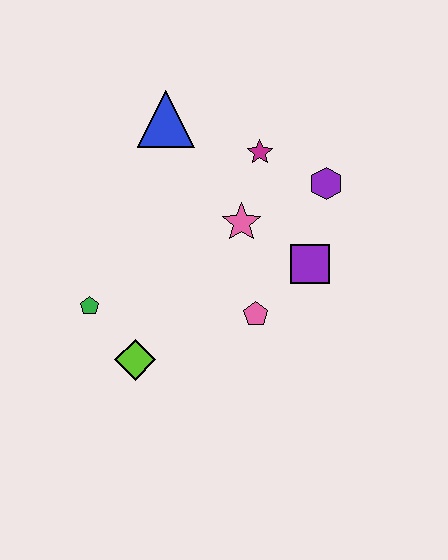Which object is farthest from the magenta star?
The lime diamond is farthest from the magenta star.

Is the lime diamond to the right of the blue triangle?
No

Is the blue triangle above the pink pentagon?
Yes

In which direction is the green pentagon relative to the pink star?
The green pentagon is to the left of the pink star.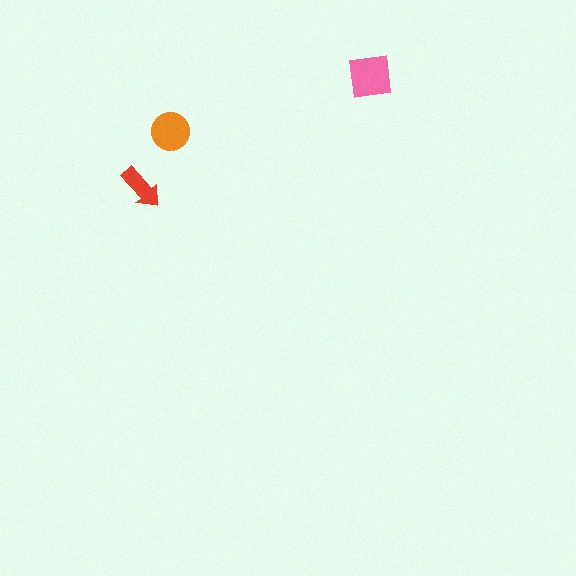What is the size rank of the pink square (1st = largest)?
1st.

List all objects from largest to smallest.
The pink square, the orange circle, the red arrow.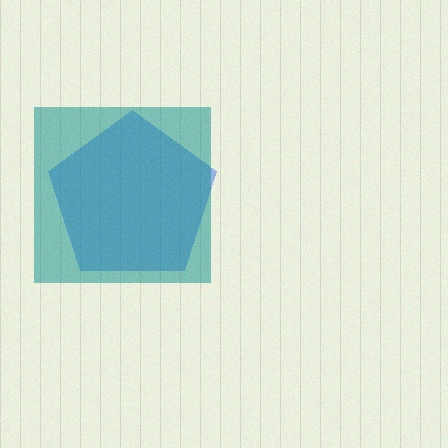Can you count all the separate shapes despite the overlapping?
Yes, there are 2 separate shapes.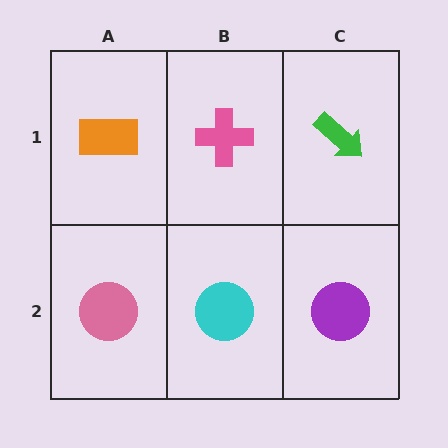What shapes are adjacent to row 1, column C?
A purple circle (row 2, column C), a pink cross (row 1, column B).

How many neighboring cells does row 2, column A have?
2.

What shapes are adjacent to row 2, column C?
A green arrow (row 1, column C), a cyan circle (row 2, column B).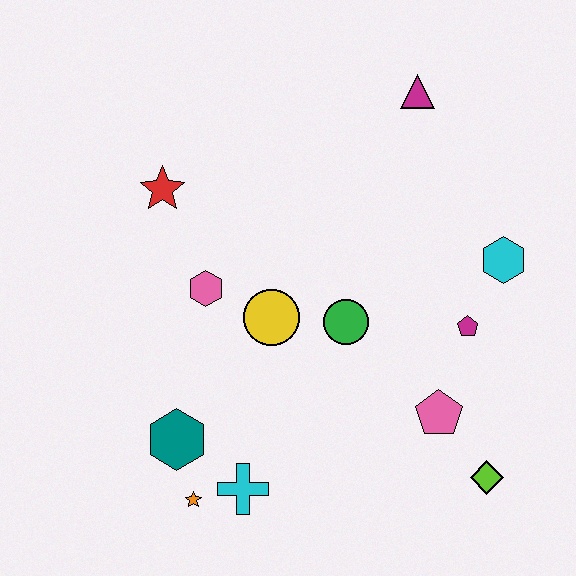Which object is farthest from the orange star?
The magenta triangle is farthest from the orange star.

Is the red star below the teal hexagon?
No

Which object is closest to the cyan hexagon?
The magenta pentagon is closest to the cyan hexagon.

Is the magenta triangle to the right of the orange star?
Yes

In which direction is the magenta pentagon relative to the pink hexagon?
The magenta pentagon is to the right of the pink hexagon.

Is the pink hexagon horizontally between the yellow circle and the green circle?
No